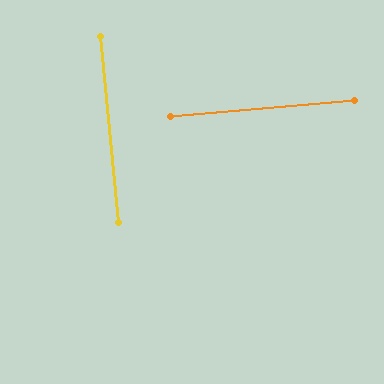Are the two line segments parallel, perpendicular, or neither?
Perpendicular — they meet at approximately 89°.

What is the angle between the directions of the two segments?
Approximately 89 degrees.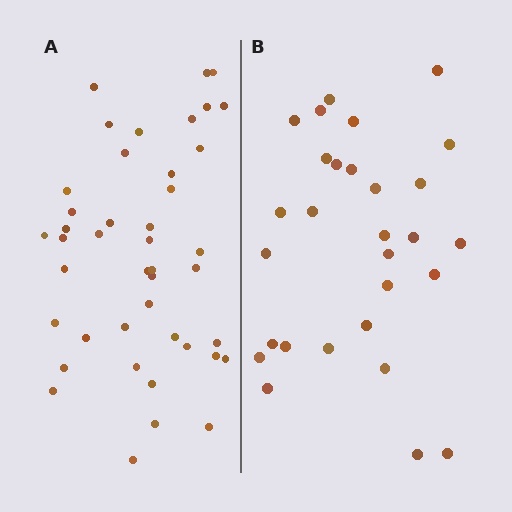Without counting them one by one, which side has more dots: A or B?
Region A (the left region) has more dots.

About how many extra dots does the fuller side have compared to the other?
Region A has approximately 15 more dots than region B.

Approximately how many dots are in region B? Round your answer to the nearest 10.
About 30 dots. (The exact count is 29, which rounds to 30.)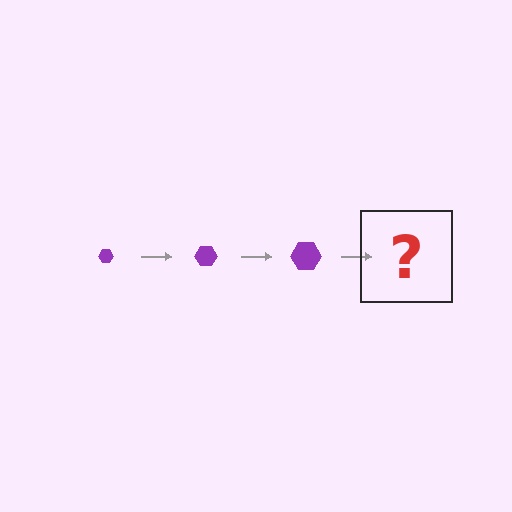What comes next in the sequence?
The next element should be a purple hexagon, larger than the previous one.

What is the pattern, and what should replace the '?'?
The pattern is that the hexagon gets progressively larger each step. The '?' should be a purple hexagon, larger than the previous one.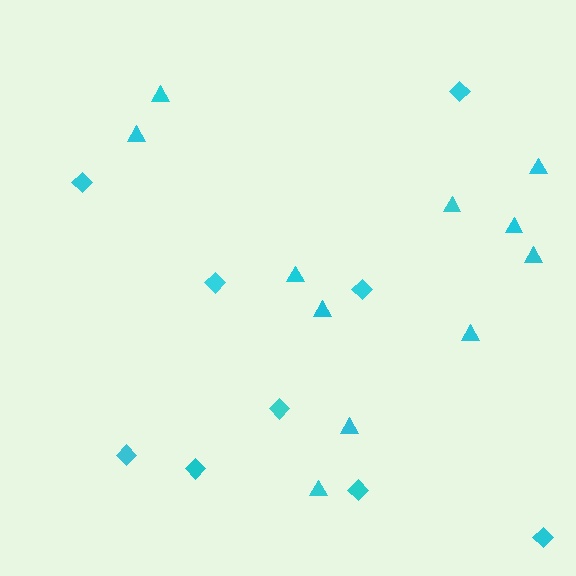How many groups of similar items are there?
There are 2 groups: one group of triangles (11) and one group of diamonds (9).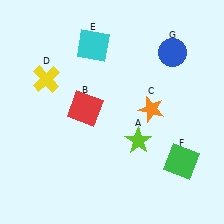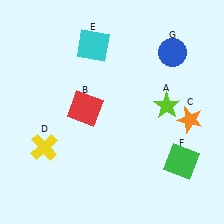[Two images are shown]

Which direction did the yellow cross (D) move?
The yellow cross (D) moved down.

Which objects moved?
The objects that moved are: the lime star (A), the orange star (C), the yellow cross (D).